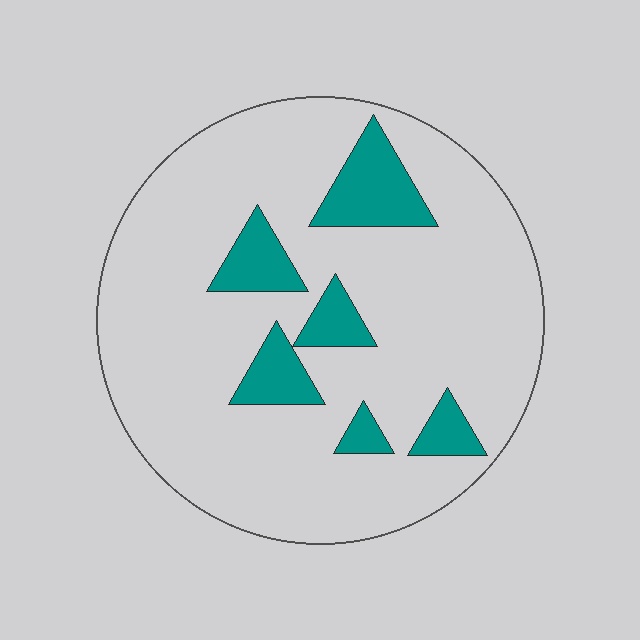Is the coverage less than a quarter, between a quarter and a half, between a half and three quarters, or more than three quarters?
Less than a quarter.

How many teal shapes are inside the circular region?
6.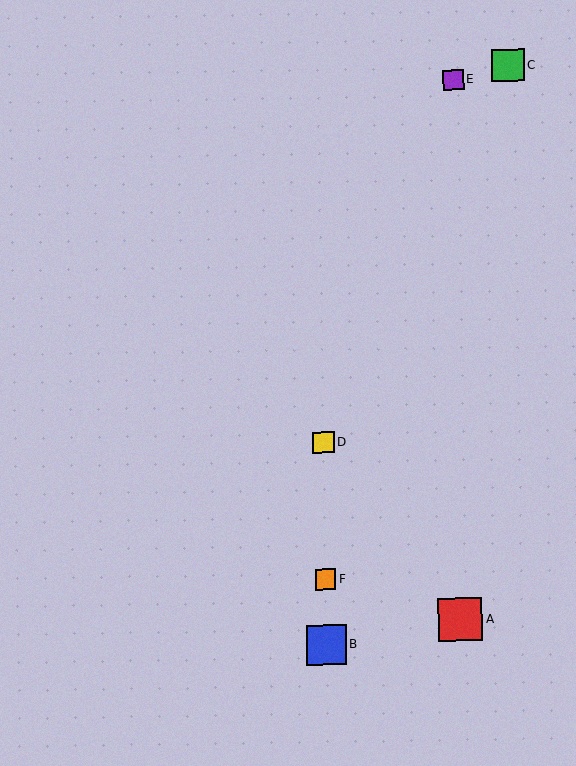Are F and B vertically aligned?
Yes, both are at x≈325.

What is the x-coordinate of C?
Object C is at x≈508.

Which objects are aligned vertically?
Objects B, D, F are aligned vertically.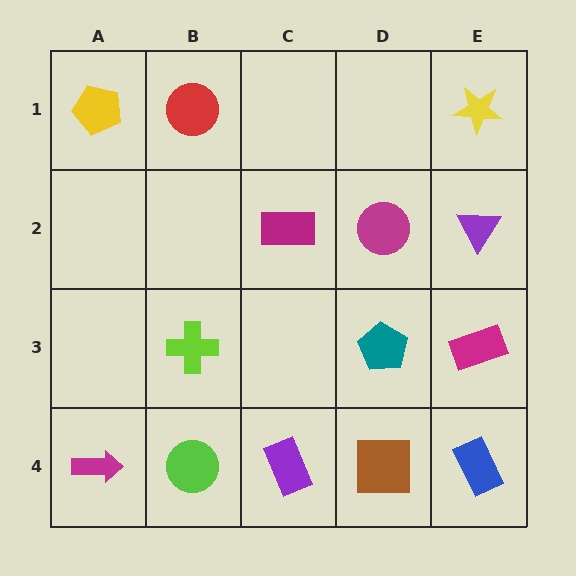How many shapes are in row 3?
3 shapes.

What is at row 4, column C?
A purple rectangle.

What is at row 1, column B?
A red circle.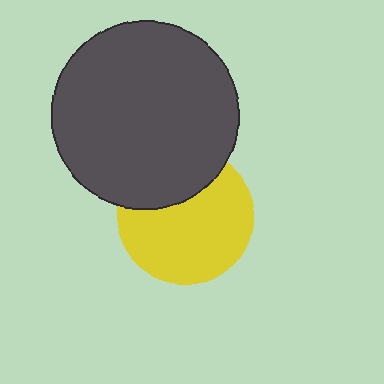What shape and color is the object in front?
The object in front is a dark gray circle.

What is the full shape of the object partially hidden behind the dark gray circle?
The partially hidden object is a yellow circle.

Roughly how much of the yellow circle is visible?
Most of it is visible (roughly 69%).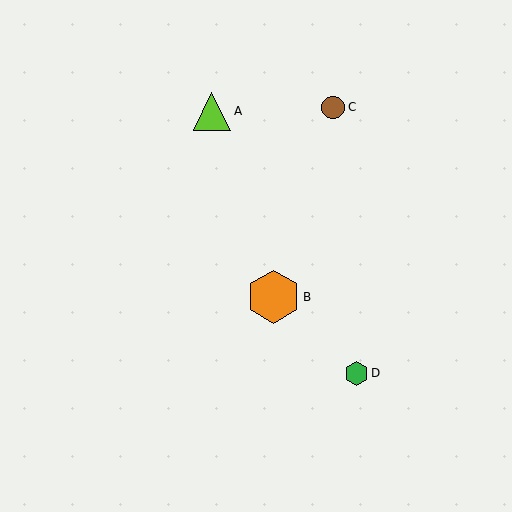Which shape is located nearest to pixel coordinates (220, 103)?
The lime triangle (labeled A) at (212, 111) is nearest to that location.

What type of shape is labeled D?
Shape D is a green hexagon.